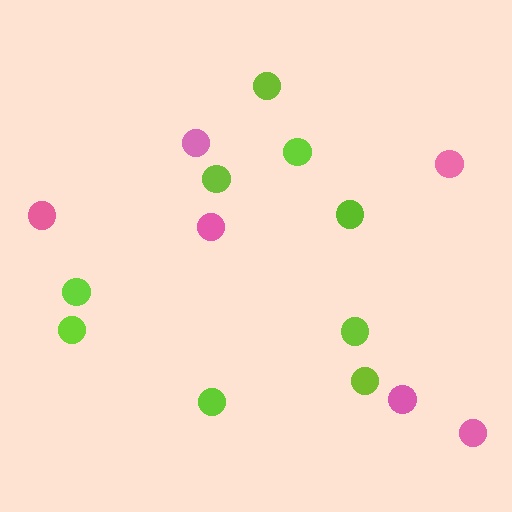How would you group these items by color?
There are 2 groups: one group of pink circles (6) and one group of lime circles (9).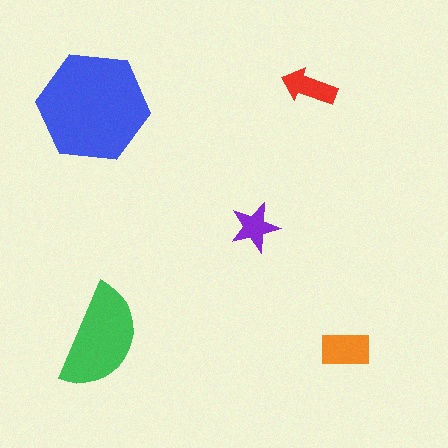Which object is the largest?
The blue hexagon.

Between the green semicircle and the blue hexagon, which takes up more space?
The blue hexagon.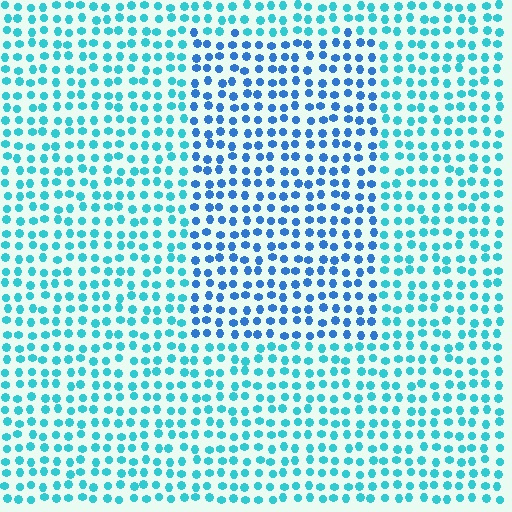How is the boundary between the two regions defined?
The boundary is defined purely by a slight shift in hue (about 31 degrees). Spacing, size, and orientation are identical on both sides.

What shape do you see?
I see a rectangle.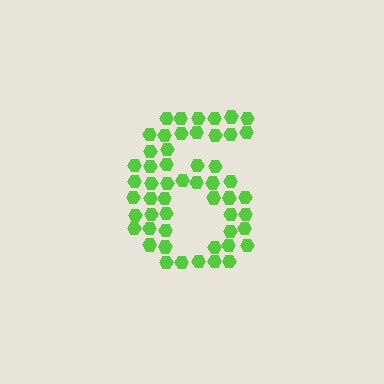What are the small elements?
The small elements are hexagons.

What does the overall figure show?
The overall figure shows the digit 6.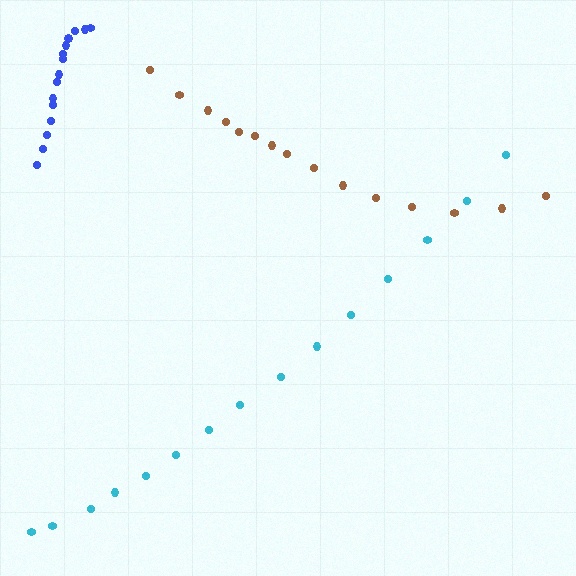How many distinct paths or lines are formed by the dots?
There are 3 distinct paths.